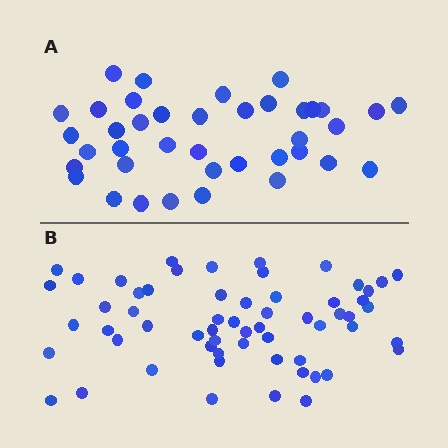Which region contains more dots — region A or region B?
Region B (the bottom region) has more dots.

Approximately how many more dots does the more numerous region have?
Region B has approximately 20 more dots than region A.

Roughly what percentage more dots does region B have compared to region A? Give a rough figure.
About 55% more.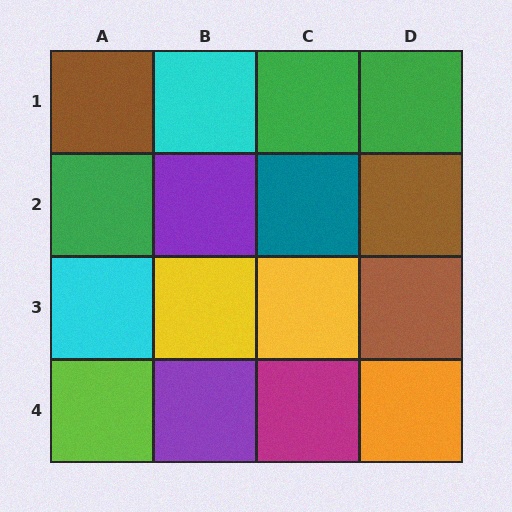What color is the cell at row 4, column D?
Orange.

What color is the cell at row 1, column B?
Cyan.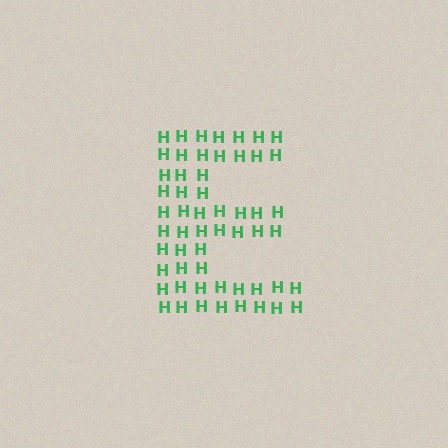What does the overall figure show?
The overall figure shows the letter E.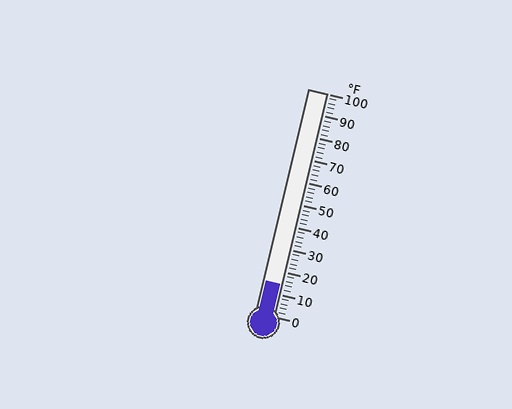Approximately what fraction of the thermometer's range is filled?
The thermometer is filled to approximately 15% of its range.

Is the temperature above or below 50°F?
The temperature is below 50°F.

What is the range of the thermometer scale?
The thermometer scale ranges from 0°F to 100°F.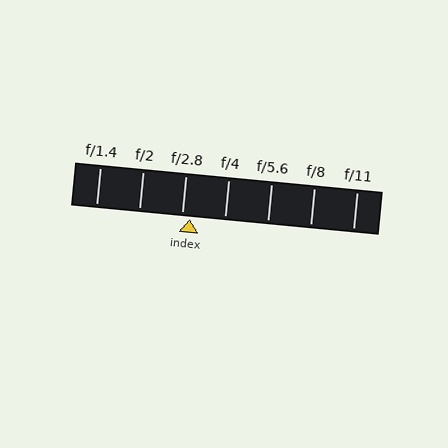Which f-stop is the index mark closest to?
The index mark is closest to f/2.8.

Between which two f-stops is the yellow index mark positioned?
The index mark is between f/2.8 and f/4.